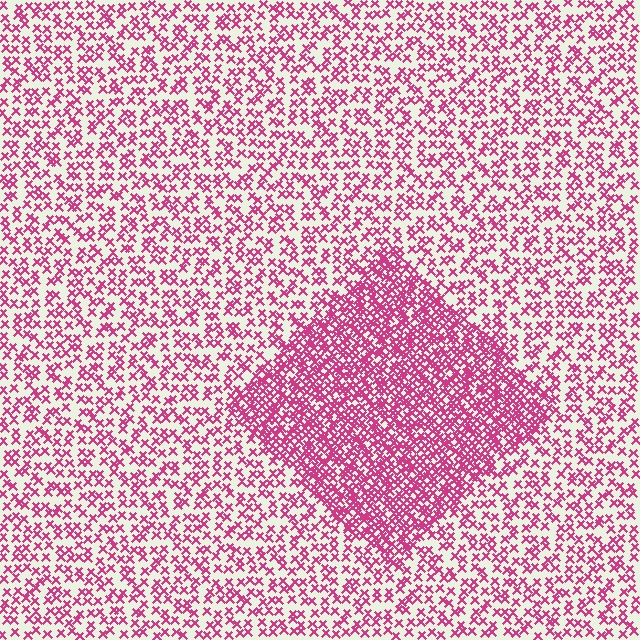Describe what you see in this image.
The image contains small magenta elements arranged at two different densities. A diamond-shaped region is visible where the elements are more densely packed than the surrounding area.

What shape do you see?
I see a diamond.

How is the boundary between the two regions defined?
The boundary is defined by a change in element density (approximately 2.2x ratio). All elements are the same color, size, and shape.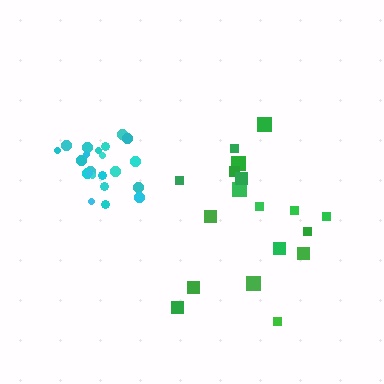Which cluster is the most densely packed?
Cyan.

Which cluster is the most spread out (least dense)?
Green.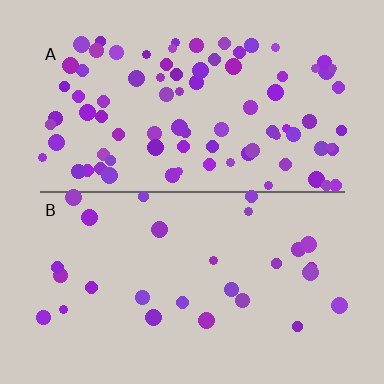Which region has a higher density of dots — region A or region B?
A (the top).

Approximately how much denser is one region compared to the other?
Approximately 3.1× — region A over region B.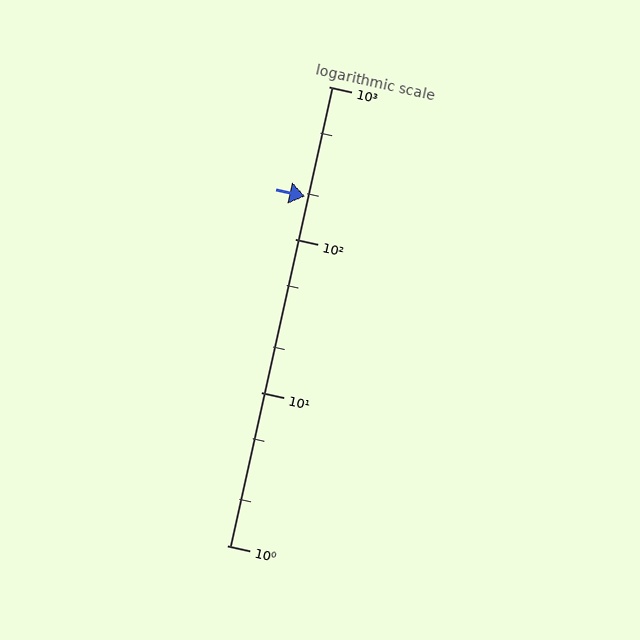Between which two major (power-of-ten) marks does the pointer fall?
The pointer is between 100 and 1000.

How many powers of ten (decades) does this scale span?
The scale spans 3 decades, from 1 to 1000.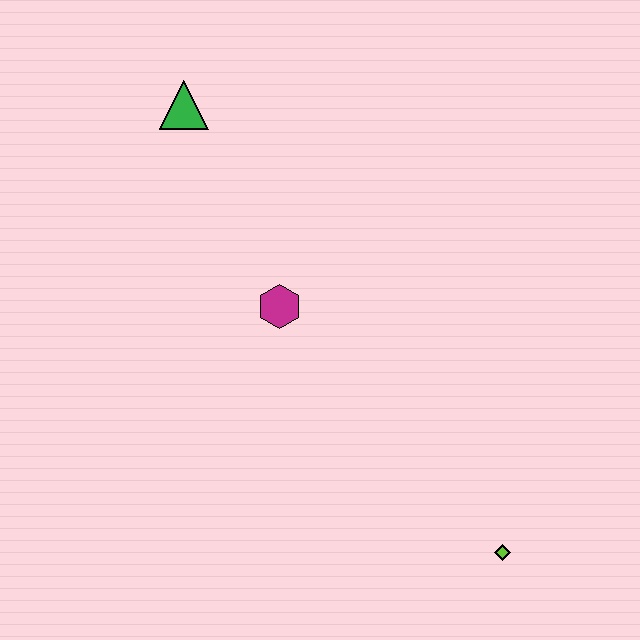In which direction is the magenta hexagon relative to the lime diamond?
The magenta hexagon is above the lime diamond.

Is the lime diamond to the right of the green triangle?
Yes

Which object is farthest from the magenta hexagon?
The lime diamond is farthest from the magenta hexagon.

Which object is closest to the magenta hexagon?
The green triangle is closest to the magenta hexagon.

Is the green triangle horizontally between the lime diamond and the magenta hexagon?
No